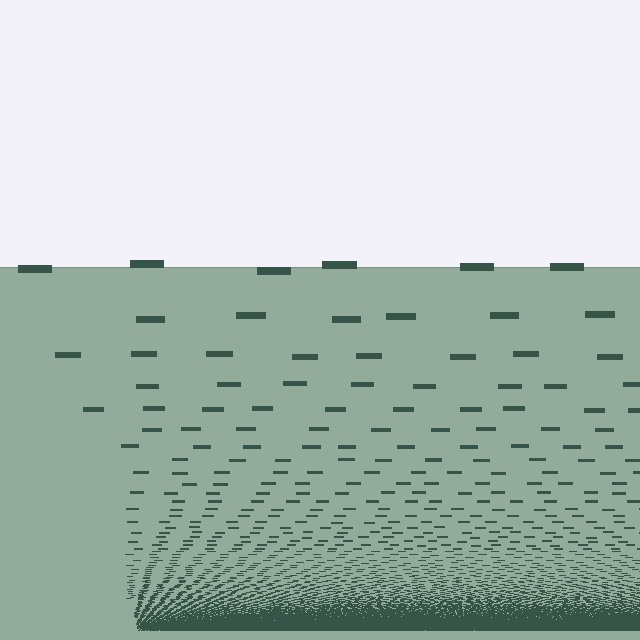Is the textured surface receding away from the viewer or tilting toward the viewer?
The surface appears to tilt toward the viewer. Texture elements get larger and sparser toward the top.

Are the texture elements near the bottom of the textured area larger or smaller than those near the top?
Smaller. The gradient is inverted — elements near the bottom are smaller and denser.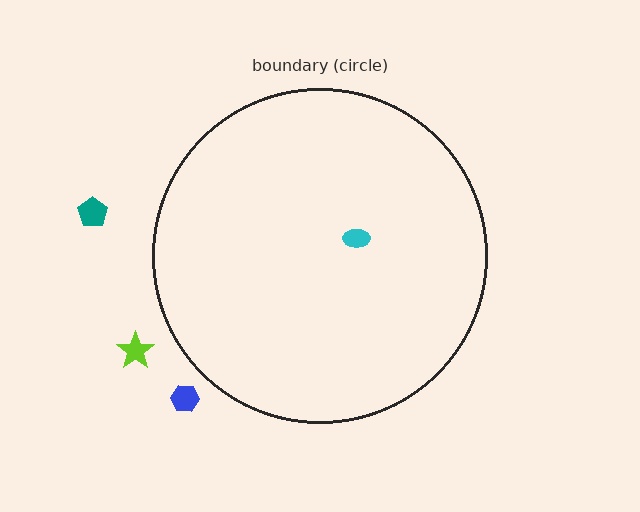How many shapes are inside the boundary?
1 inside, 3 outside.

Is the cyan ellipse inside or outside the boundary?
Inside.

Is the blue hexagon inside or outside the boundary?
Outside.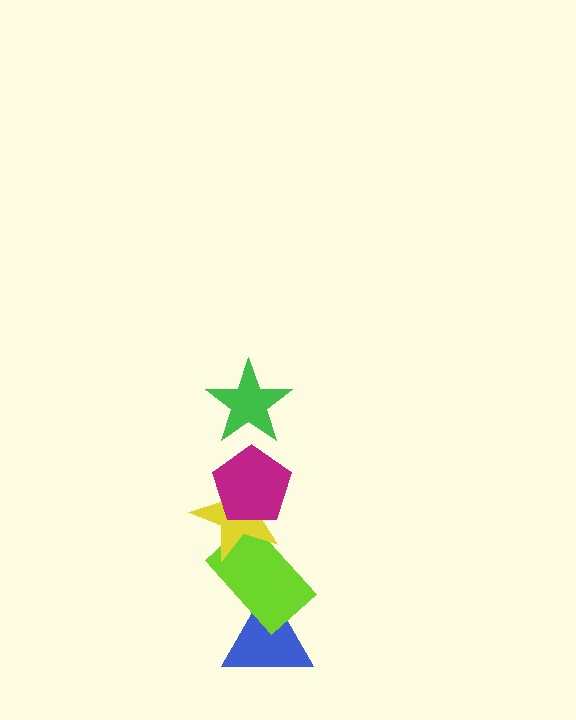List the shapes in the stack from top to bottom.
From top to bottom: the green star, the magenta pentagon, the yellow star, the lime rectangle, the blue triangle.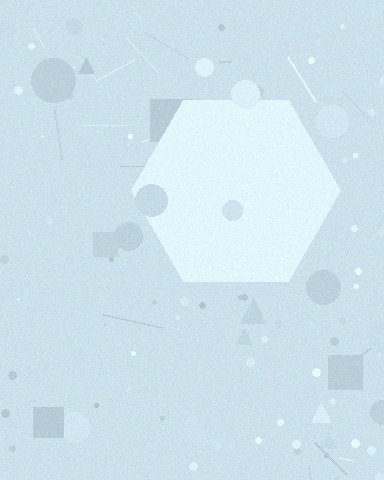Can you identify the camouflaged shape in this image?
The camouflaged shape is a hexagon.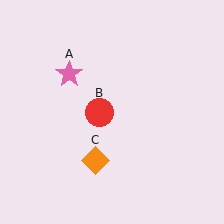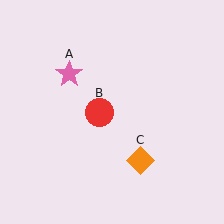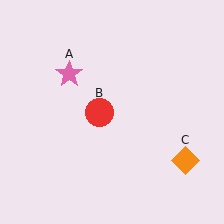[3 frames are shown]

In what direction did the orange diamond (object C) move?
The orange diamond (object C) moved right.